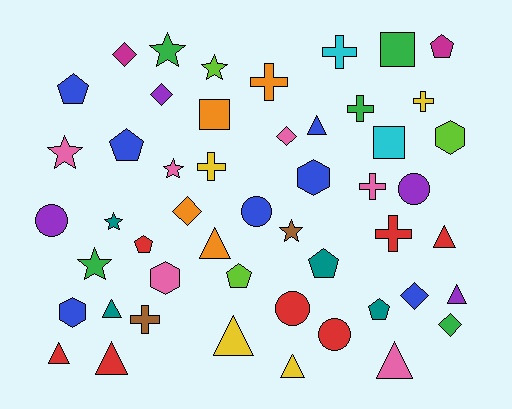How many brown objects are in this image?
There are 2 brown objects.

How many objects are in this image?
There are 50 objects.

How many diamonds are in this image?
There are 6 diamonds.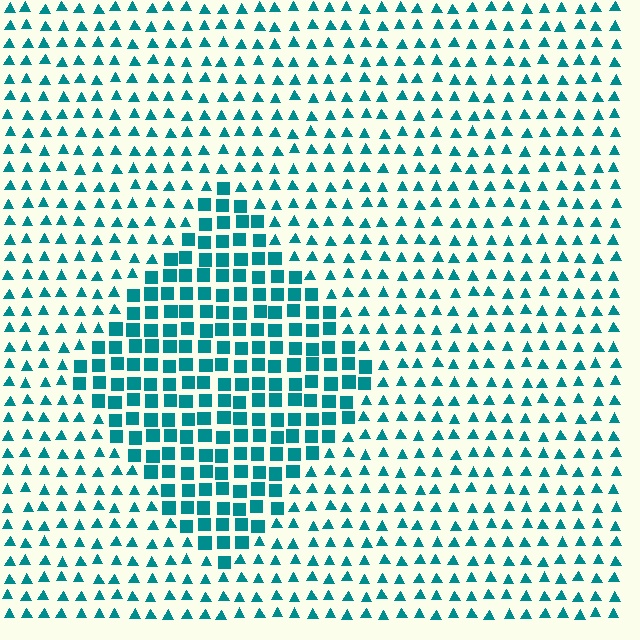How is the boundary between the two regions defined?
The boundary is defined by a change in element shape: squares inside vs. triangles outside. All elements share the same color and spacing.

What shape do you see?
I see a diamond.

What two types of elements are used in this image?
The image uses squares inside the diamond region and triangles outside it.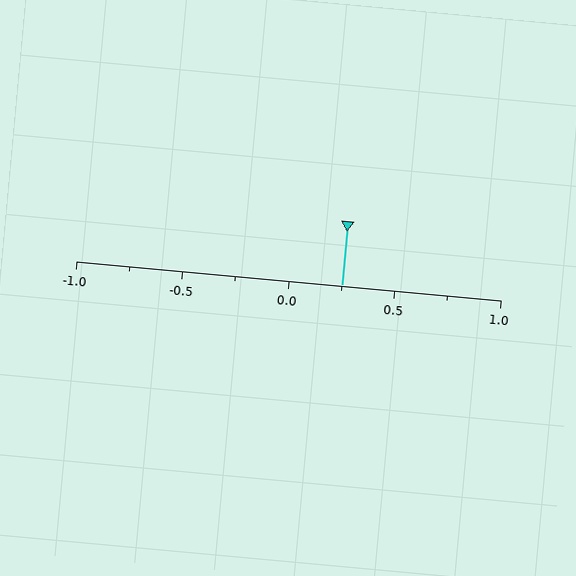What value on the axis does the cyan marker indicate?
The marker indicates approximately 0.25.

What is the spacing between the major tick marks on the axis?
The major ticks are spaced 0.5 apart.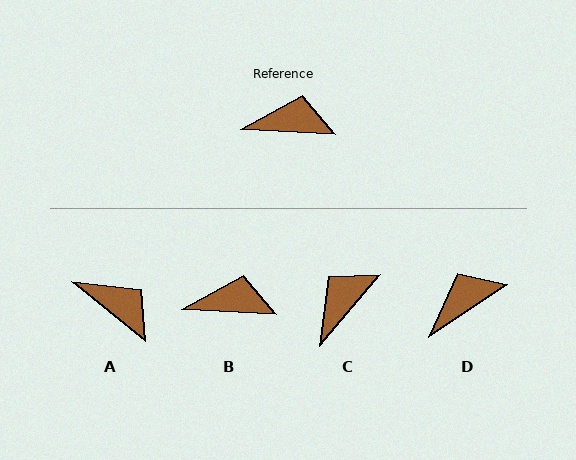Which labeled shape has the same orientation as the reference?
B.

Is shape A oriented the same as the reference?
No, it is off by about 35 degrees.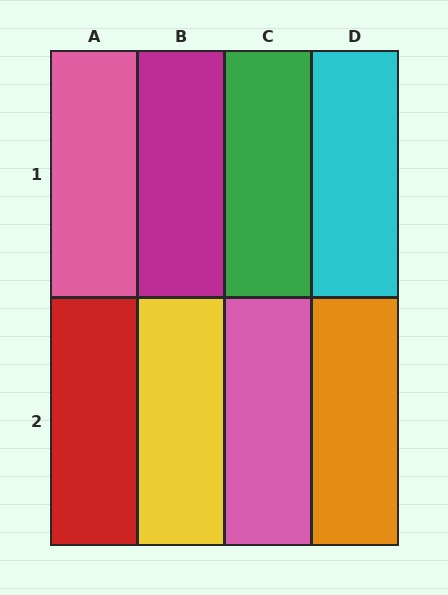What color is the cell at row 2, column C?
Pink.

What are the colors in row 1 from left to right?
Pink, magenta, green, cyan.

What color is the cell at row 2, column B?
Yellow.